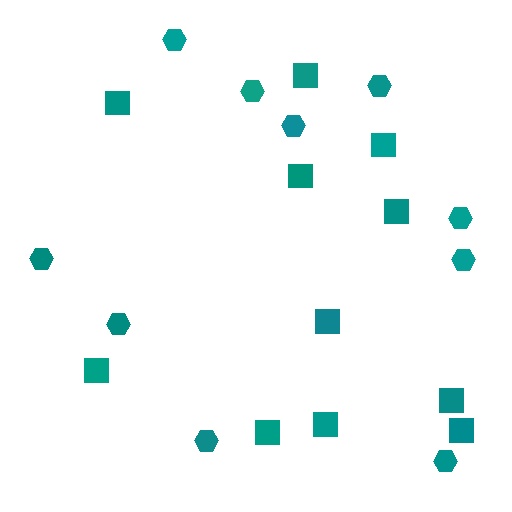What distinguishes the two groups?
There are 2 groups: one group of squares (11) and one group of hexagons (10).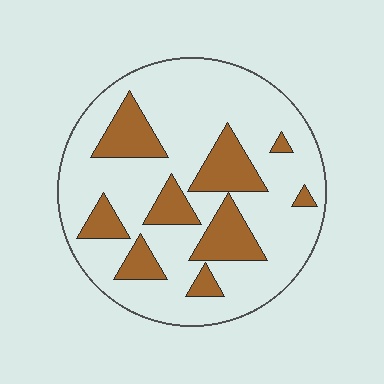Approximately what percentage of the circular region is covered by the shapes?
Approximately 25%.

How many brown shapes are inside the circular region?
9.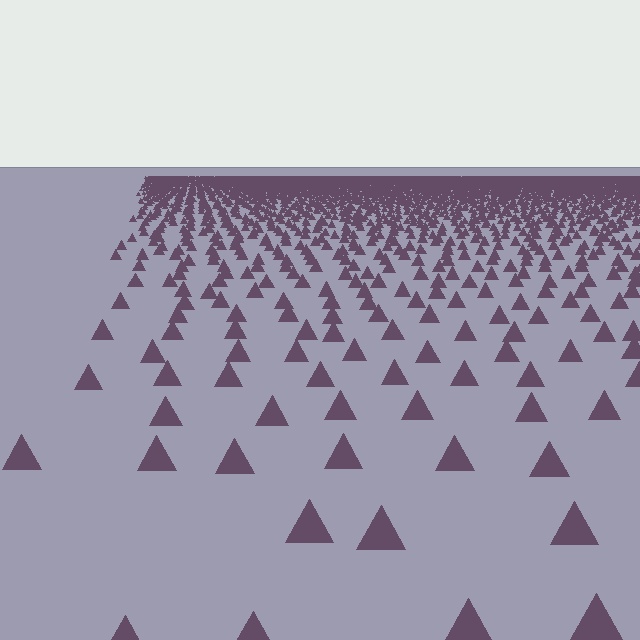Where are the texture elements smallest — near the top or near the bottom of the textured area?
Near the top.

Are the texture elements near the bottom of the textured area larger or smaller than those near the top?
Larger. Near the bottom, elements are closer to the viewer and appear at a bigger on-screen size.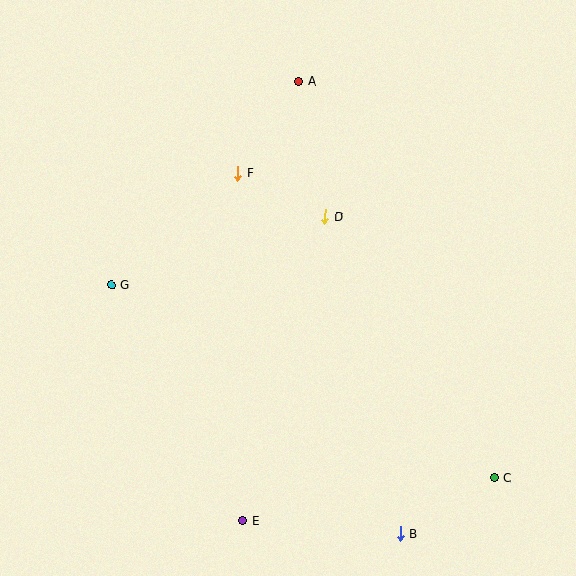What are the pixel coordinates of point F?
Point F is at (238, 173).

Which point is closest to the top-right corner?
Point A is closest to the top-right corner.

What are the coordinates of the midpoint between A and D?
The midpoint between A and D is at (312, 149).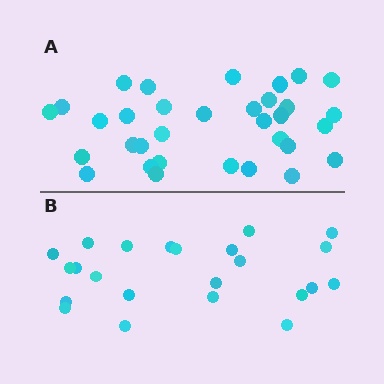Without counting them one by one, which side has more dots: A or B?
Region A (the top region) has more dots.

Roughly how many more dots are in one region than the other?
Region A has roughly 10 or so more dots than region B.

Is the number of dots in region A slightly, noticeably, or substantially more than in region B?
Region A has noticeably more, but not dramatically so. The ratio is roughly 1.4 to 1.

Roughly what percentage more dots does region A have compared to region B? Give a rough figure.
About 45% more.